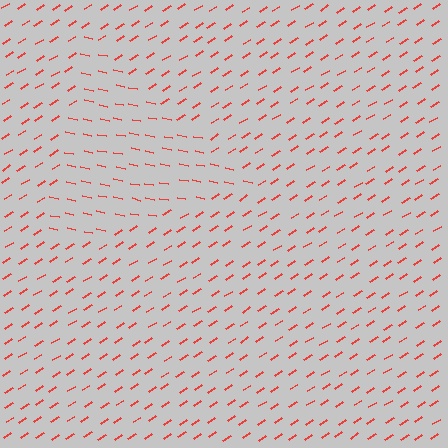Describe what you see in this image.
The image is filled with small red line segments. A triangle region in the image has lines oriented differently from the surrounding lines, creating a visible texture boundary.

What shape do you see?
I see a triangle.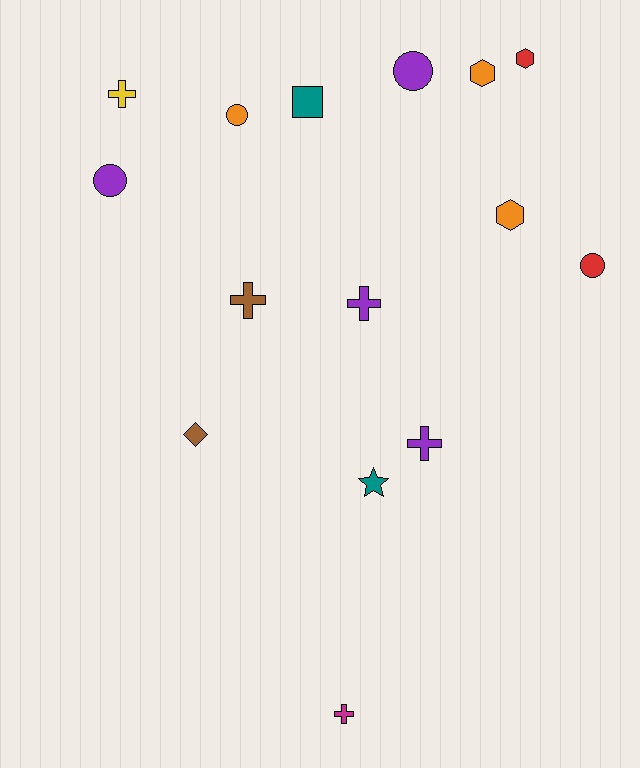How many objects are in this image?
There are 15 objects.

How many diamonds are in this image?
There is 1 diamond.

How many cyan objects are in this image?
There are no cyan objects.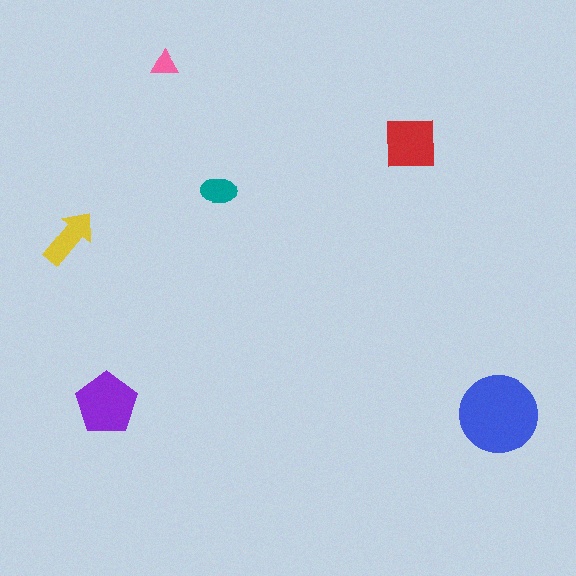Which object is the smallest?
The pink triangle.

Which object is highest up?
The pink triangle is topmost.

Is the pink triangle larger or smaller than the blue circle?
Smaller.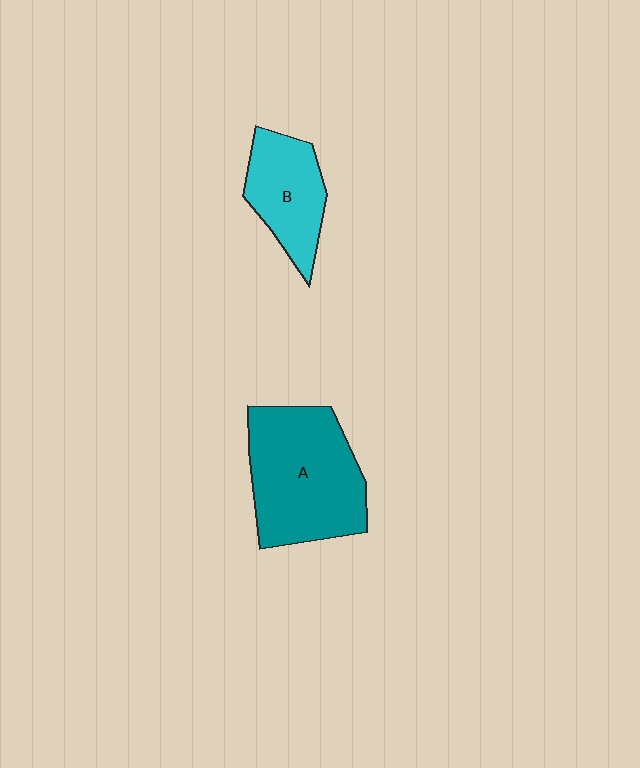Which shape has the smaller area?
Shape B (cyan).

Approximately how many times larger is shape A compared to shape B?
Approximately 1.7 times.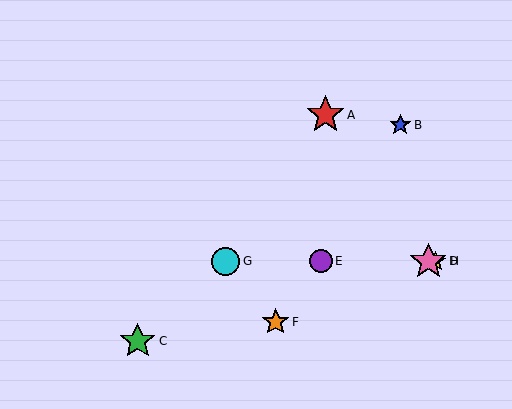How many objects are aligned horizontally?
4 objects (D, E, G, H) are aligned horizontally.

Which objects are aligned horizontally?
Objects D, E, G, H are aligned horizontally.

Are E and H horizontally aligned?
Yes, both are at y≈261.